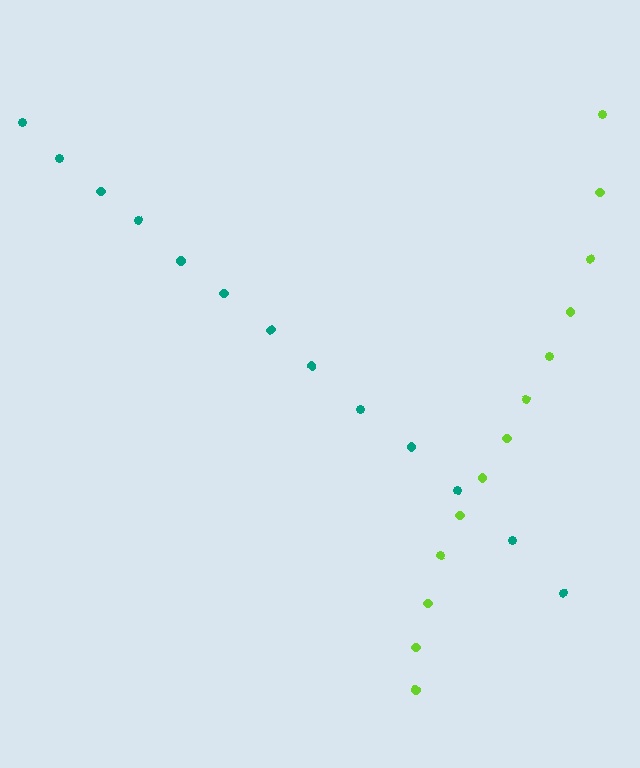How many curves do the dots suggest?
There are 2 distinct paths.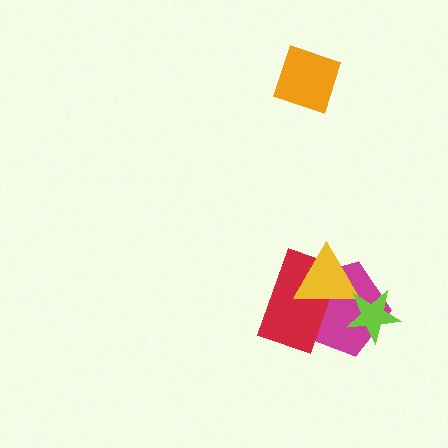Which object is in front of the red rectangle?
The yellow triangle is in front of the red rectangle.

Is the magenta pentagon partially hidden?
Yes, it is partially covered by another shape.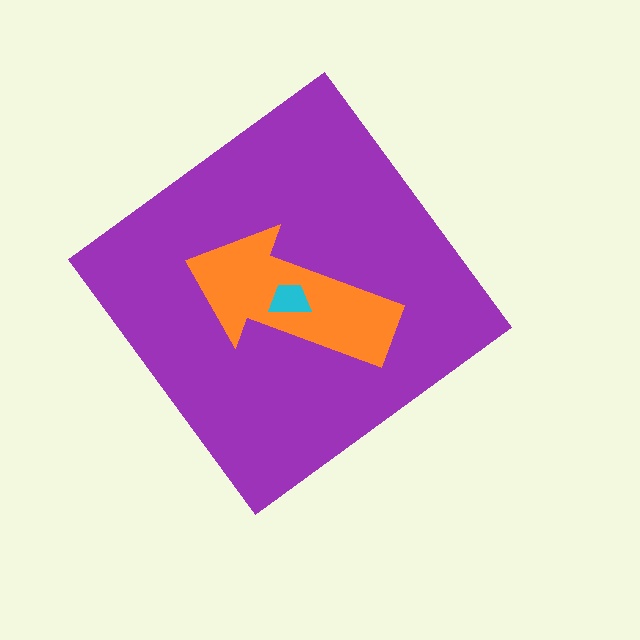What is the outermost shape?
The purple diamond.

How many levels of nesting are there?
3.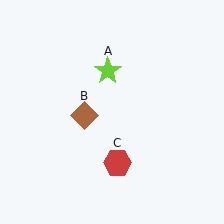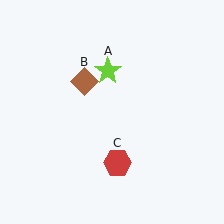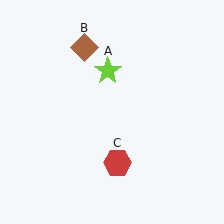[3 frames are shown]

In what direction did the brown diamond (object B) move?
The brown diamond (object B) moved up.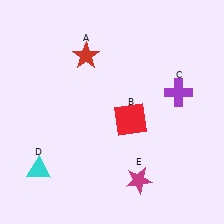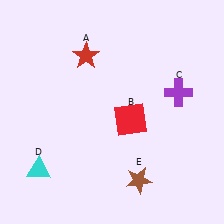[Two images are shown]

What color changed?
The star (E) changed from magenta in Image 1 to brown in Image 2.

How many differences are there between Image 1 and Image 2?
There is 1 difference between the two images.